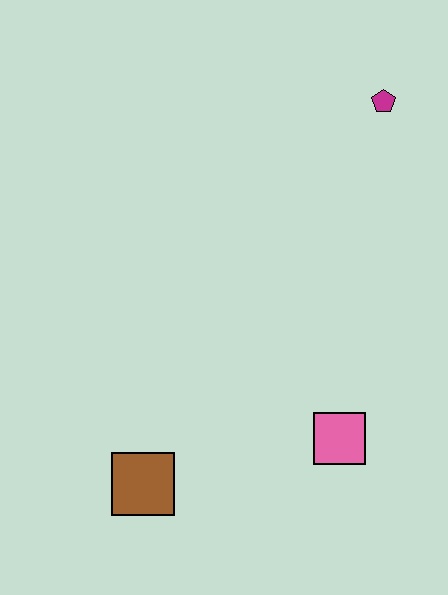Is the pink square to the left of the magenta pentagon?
Yes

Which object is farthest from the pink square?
The magenta pentagon is farthest from the pink square.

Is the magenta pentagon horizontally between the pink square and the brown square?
No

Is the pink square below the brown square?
No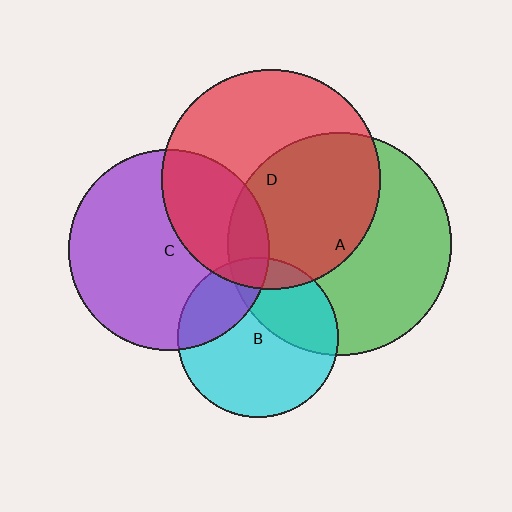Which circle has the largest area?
Circle A (green).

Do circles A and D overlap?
Yes.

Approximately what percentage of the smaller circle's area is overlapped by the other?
Approximately 50%.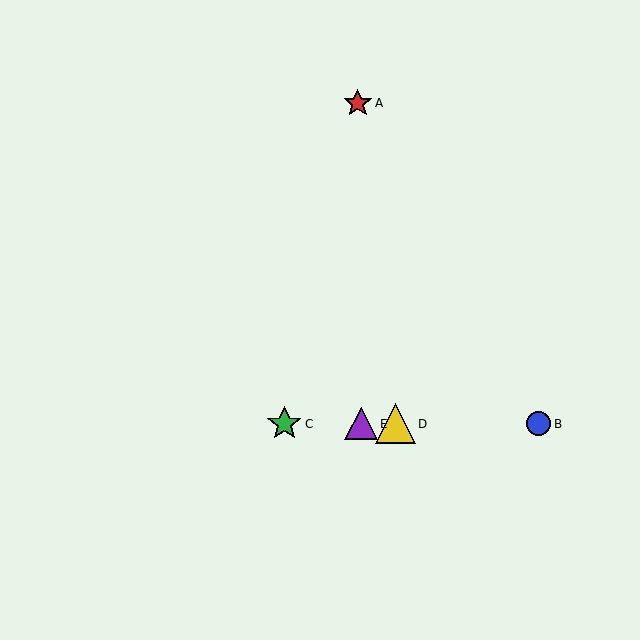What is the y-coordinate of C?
Object C is at y≈424.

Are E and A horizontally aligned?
No, E is at y≈424 and A is at y≈103.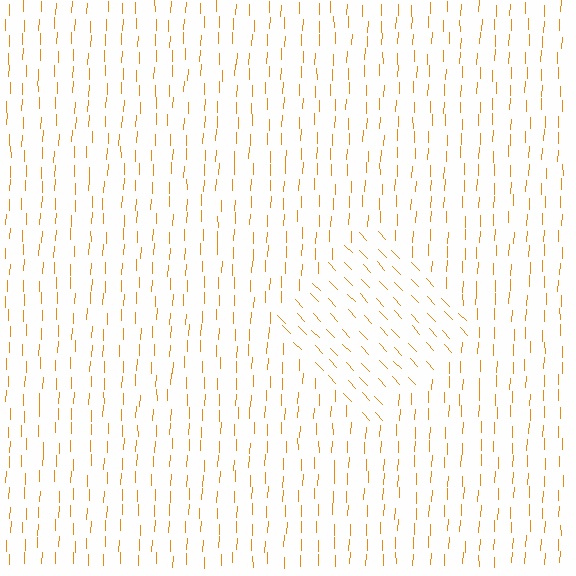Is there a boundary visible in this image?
Yes, there is a texture boundary formed by a change in line orientation.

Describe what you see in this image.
The image is filled with small orange line segments. A diamond region in the image has lines oriented differently from the surrounding lines, creating a visible texture boundary.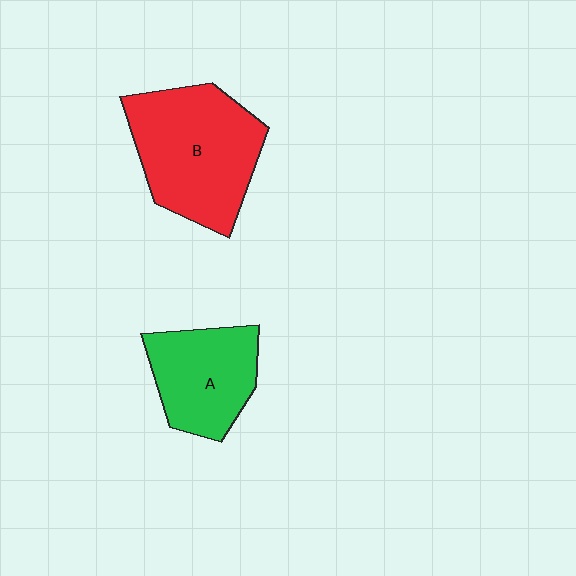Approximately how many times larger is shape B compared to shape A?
Approximately 1.5 times.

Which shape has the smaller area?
Shape A (green).